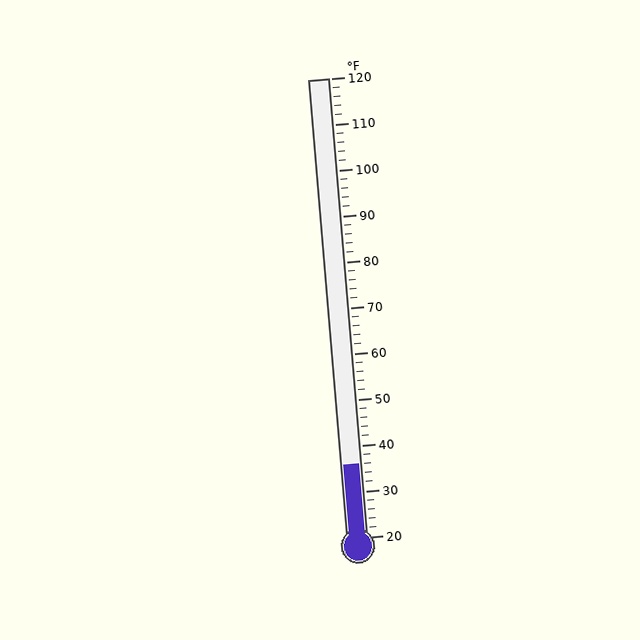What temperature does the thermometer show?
The thermometer shows approximately 36°F.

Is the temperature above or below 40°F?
The temperature is below 40°F.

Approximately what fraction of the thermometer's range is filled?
The thermometer is filled to approximately 15% of its range.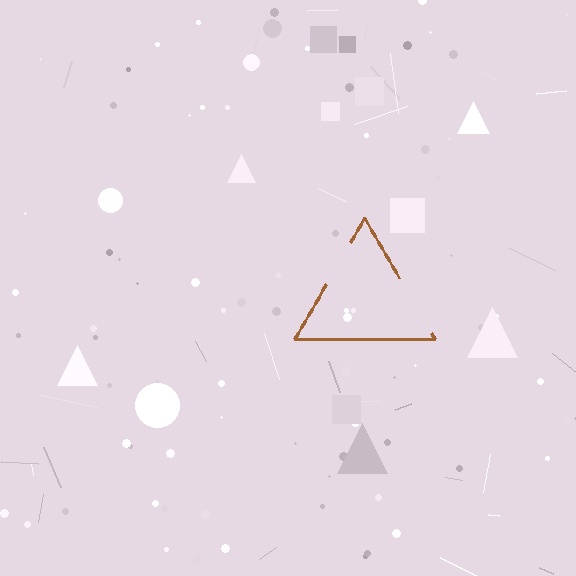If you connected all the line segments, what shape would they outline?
They would outline a triangle.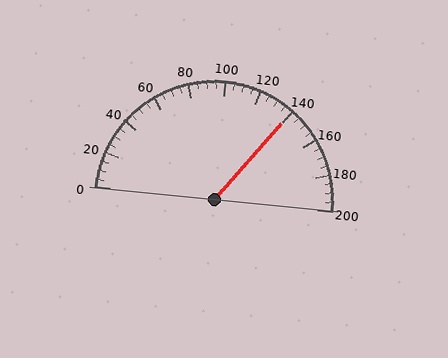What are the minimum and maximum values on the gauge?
The gauge ranges from 0 to 200.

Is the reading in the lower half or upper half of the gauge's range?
The reading is in the upper half of the range (0 to 200).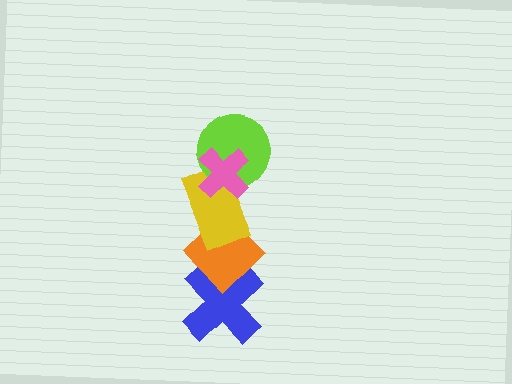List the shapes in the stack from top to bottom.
From top to bottom: the pink cross, the lime circle, the yellow rectangle, the orange diamond, the blue cross.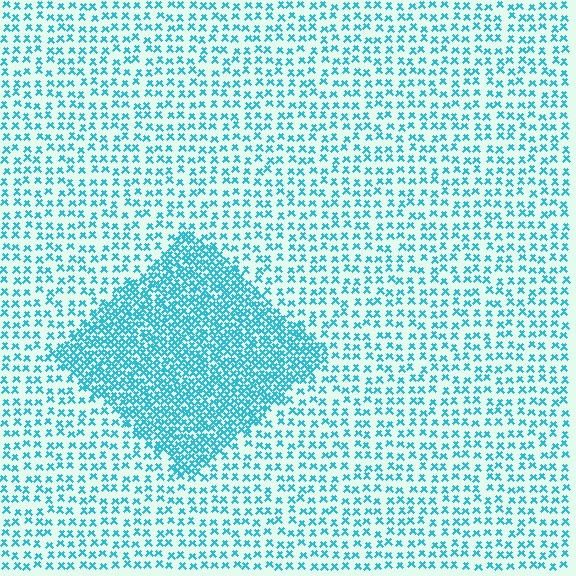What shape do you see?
I see a diamond.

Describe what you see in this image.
The image contains small cyan elements arranged at two different densities. A diamond-shaped region is visible where the elements are more densely packed than the surrounding area.